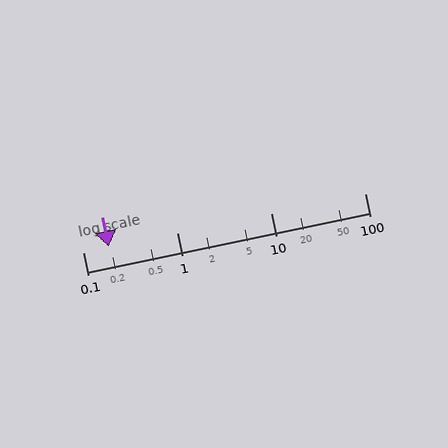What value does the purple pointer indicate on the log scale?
The pointer indicates approximately 0.19.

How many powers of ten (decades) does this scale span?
The scale spans 3 decades, from 0.1 to 100.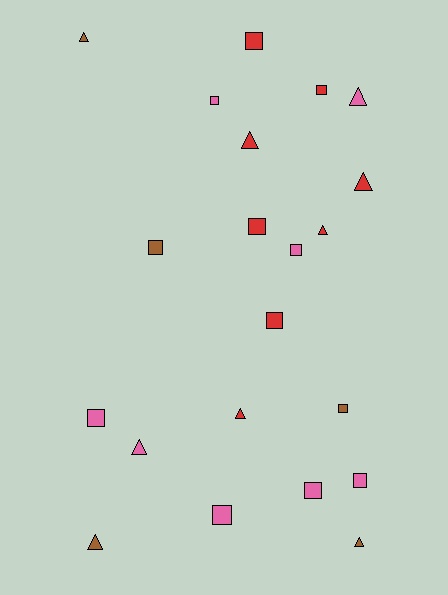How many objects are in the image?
There are 21 objects.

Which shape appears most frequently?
Square, with 12 objects.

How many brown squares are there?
There are 2 brown squares.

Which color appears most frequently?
Pink, with 8 objects.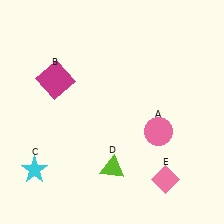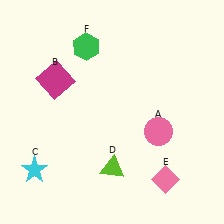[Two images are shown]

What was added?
A green hexagon (F) was added in Image 2.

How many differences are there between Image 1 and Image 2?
There is 1 difference between the two images.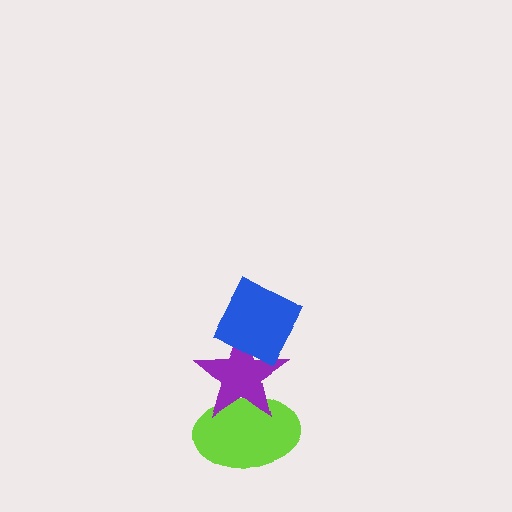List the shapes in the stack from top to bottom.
From top to bottom: the blue diamond, the purple star, the lime ellipse.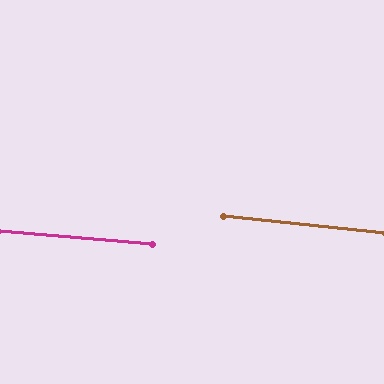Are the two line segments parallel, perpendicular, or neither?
Parallel — their directions differ by only 1.5°.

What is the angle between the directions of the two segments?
Approximately 1 degree.